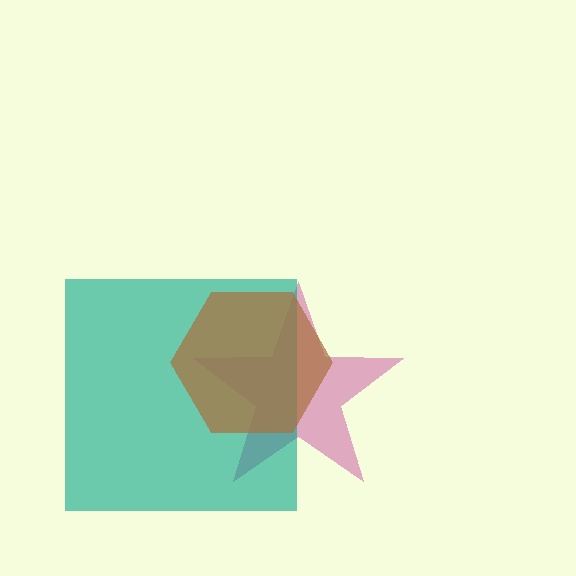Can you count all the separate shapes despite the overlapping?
Yes, there are 3 separate shapes.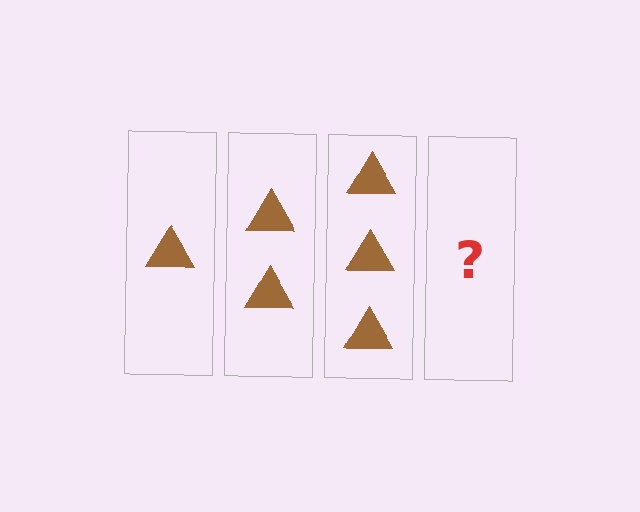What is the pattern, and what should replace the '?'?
The pattern is that each step adds one more triangle. The '?' should be 4 triangles.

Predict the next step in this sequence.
The next step is 4 triangles.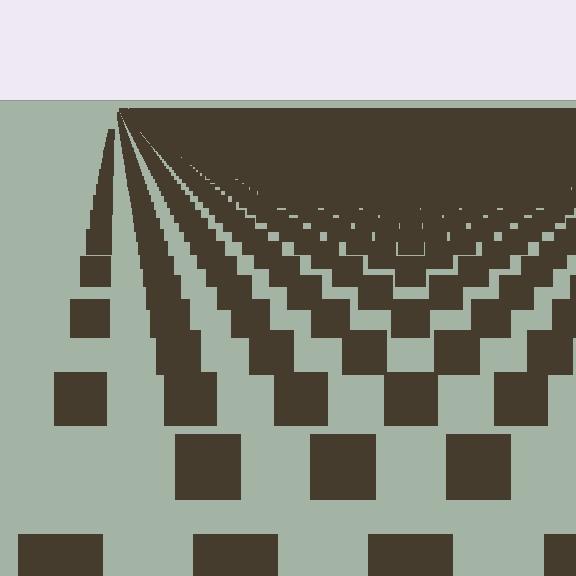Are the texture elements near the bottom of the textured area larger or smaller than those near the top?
Larger. Near the bottom, elements are closer to the viewer and appear at a bigger on-screen size.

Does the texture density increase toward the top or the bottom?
Density increases toward the top.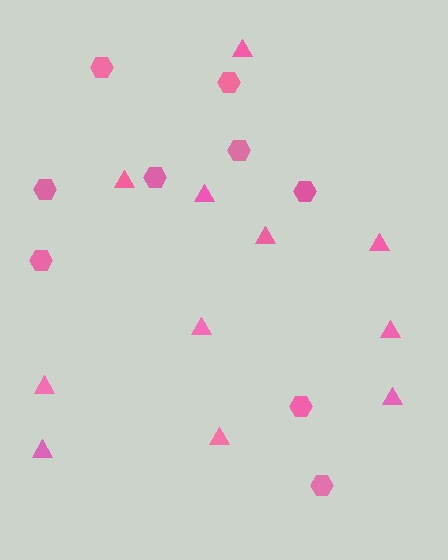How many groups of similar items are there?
There are 2 groups: one group of triangles (11) and one group of hexagons (9).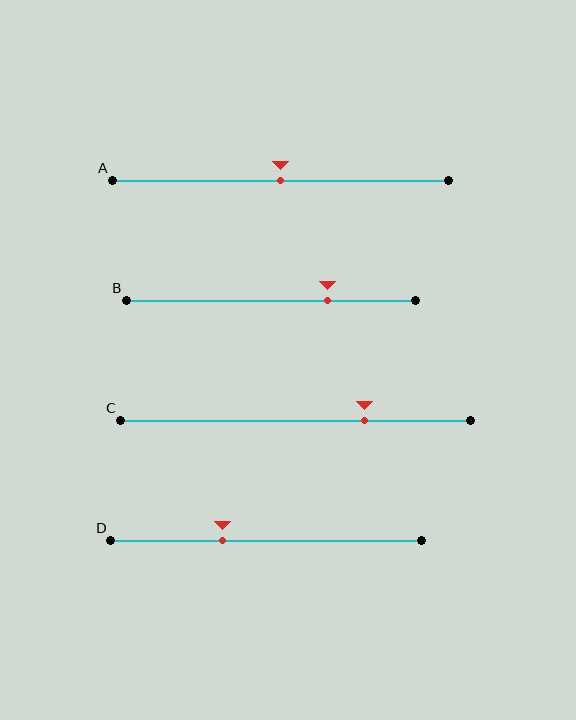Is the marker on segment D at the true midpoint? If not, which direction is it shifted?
No, the marker on segment D is shifted to the left by about 14% of the segment length.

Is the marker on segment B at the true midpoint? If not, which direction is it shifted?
No, the marker on segment B is shifted to the right by about 19% of the segment length.